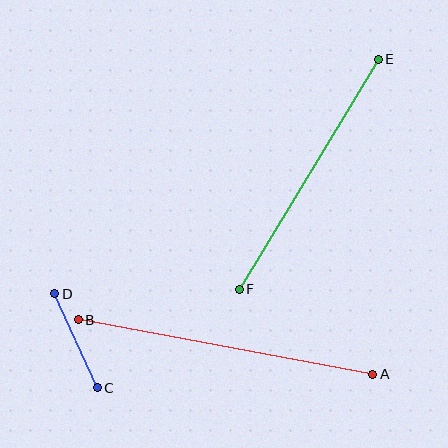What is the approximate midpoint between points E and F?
The midpoint is at approximately (309, 174) pixels.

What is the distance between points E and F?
The distance is approximately 269 pixels.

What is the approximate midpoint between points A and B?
The midpoint is at approximately (225, 347) pixels.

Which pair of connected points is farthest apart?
Points A and B are farthest apart.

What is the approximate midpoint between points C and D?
The midpoint is at approximately (76, 341) pixels.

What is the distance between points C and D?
The distance is approximately 103 pixels.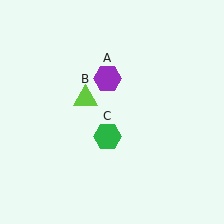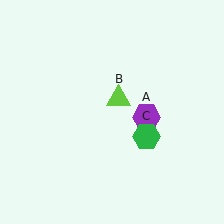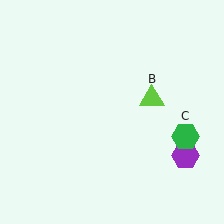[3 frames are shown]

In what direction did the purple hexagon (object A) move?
The purple hexagon (object A) moved down and to the right.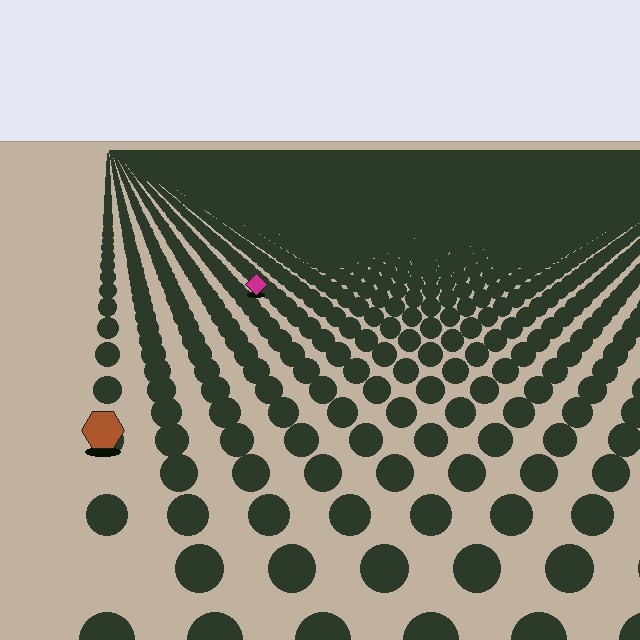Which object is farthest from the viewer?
The magenta diamond is farthest from the viewer. It appears smaller and the ground texture around it is denser.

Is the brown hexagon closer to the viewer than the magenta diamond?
Yes. The brown hexagon is closer — you can tell from the texture gradient: the ground texture is coarser near it.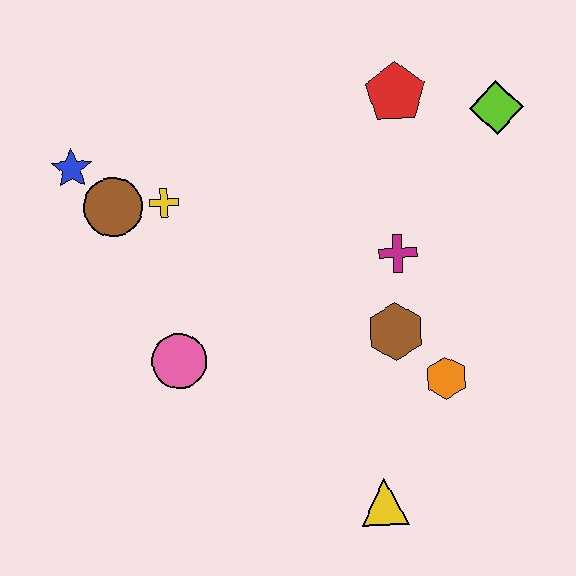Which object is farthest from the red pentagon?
The yellow triangle is farthest from the red pentagon.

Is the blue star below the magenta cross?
No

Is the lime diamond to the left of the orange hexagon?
No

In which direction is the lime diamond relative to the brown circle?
The lime diamond is to the right of the brown circle.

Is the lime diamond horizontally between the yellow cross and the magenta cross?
No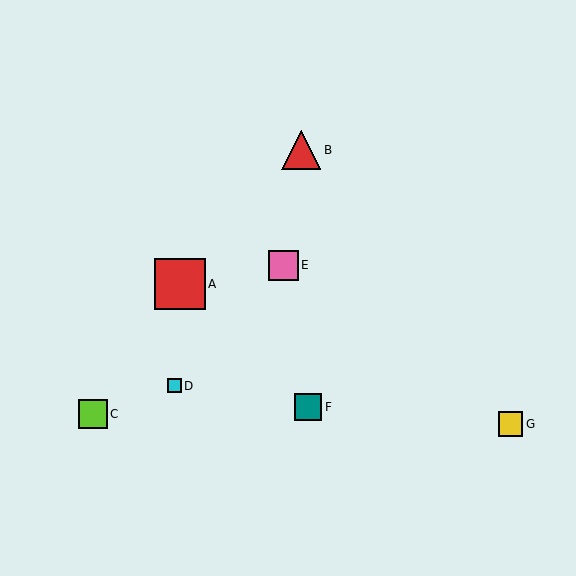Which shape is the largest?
The red square (labeled A) is the largest.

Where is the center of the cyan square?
The center of the cyan square is at (175, 386).